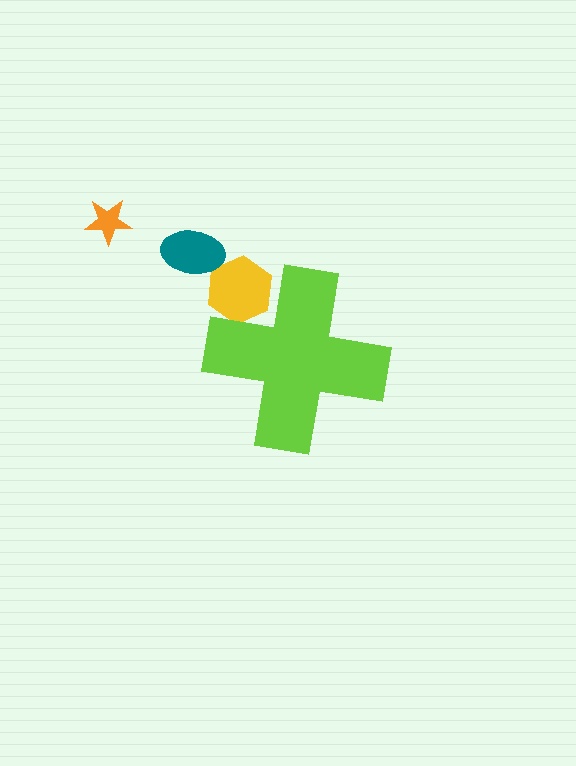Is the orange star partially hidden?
No, the orange star is fully visible.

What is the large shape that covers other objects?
A lime cross.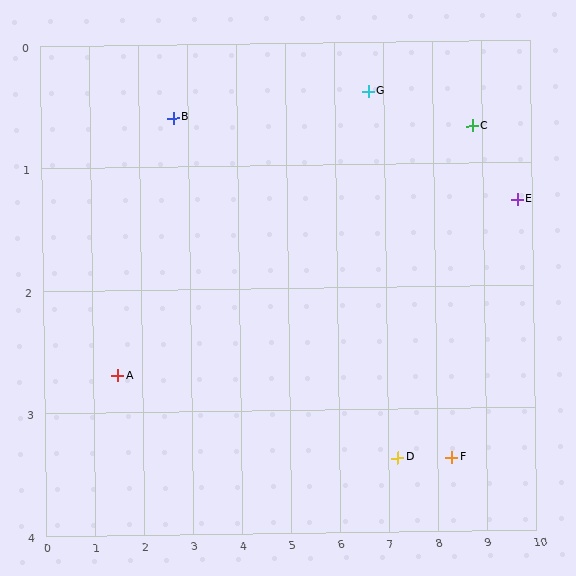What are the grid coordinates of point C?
Point C is at approximately (8.8, 0.7).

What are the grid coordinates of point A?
Point A is at approximately (1.5, 2.7).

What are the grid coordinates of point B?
Point B is at approximately (2.7, 0.6).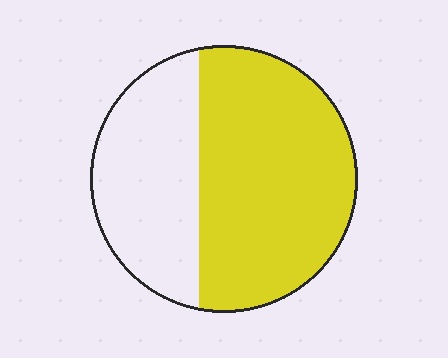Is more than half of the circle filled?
Yes.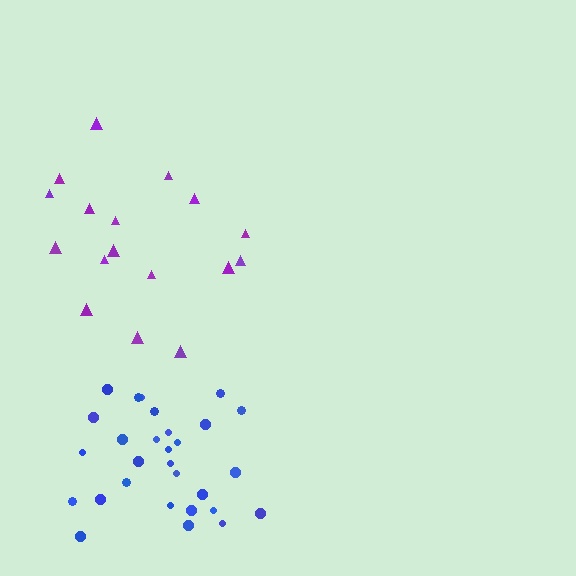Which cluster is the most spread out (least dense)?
Purple.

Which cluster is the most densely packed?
Blue.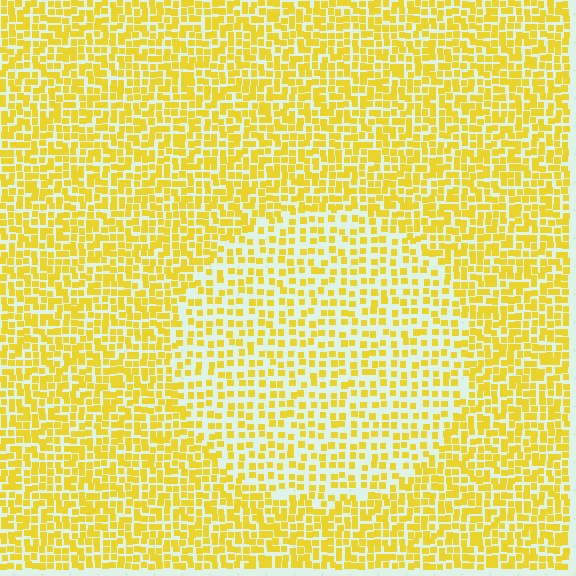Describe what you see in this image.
The image contains small yellow elements arranged at two different densities. A circle-shaped region is visible where the elements are less densely packed than the surrounding area.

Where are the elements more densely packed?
The elements are more densely packed outside the circle boundary.